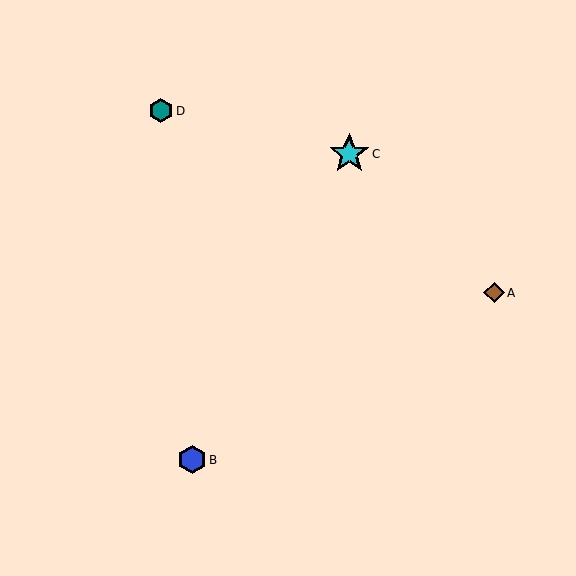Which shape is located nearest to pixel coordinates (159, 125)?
The teal hexagon (labeled D) at (161, 111) is nearest to that location.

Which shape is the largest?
The cyan star (labeled C) is the largest.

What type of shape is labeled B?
Shape B is a blue hexagon.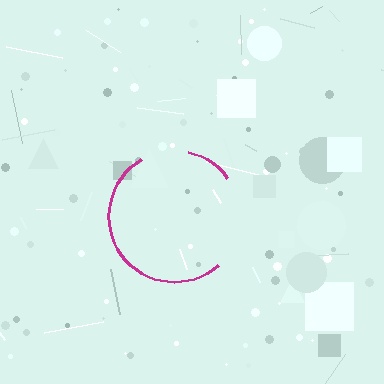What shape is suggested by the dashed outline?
The dashed outline suggests a circle.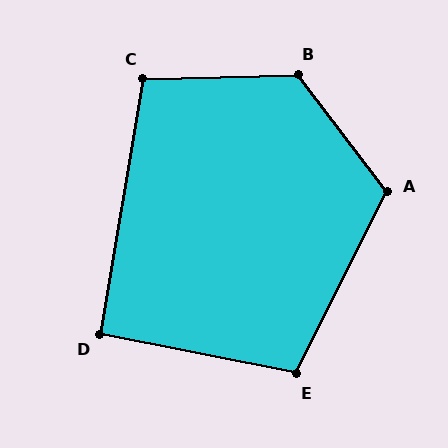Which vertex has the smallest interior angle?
D, at approximately 92 degrees.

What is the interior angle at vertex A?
Approximately 116 degrees (obtuse).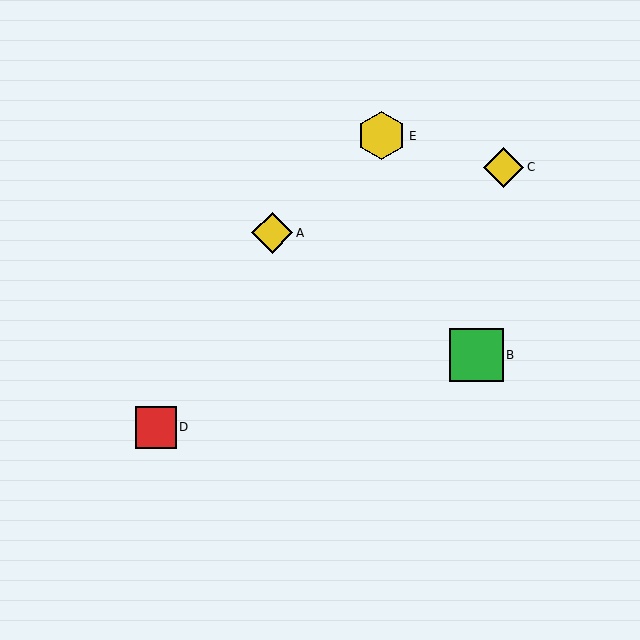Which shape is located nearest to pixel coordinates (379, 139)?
The yellow hexagon (labeled E) at (382, 136) is nearest to that location.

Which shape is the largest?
The green square (labeled B) is the largest.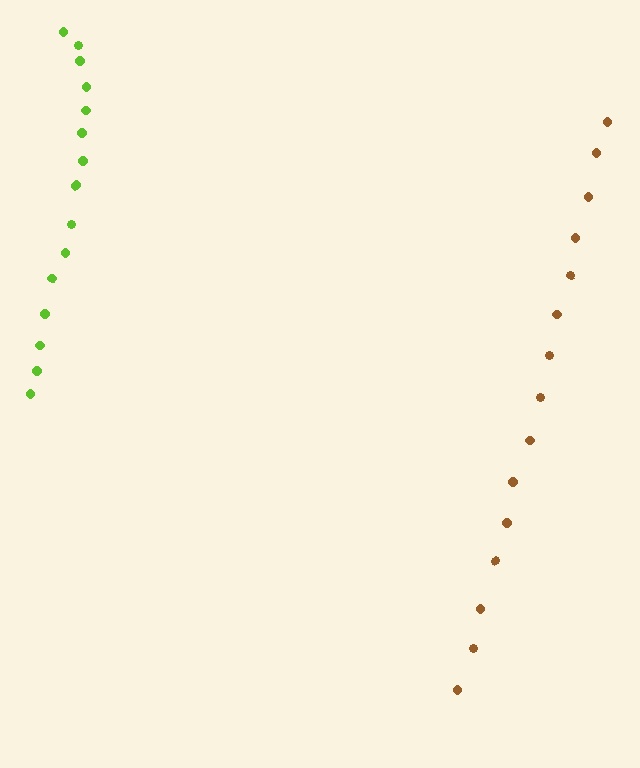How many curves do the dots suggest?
There are 2 distinct paths.